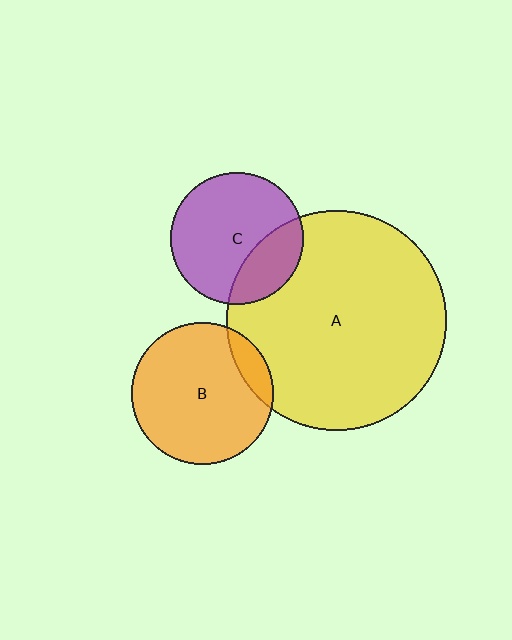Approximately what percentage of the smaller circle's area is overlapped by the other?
Approximately 10%.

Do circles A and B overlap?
Yes.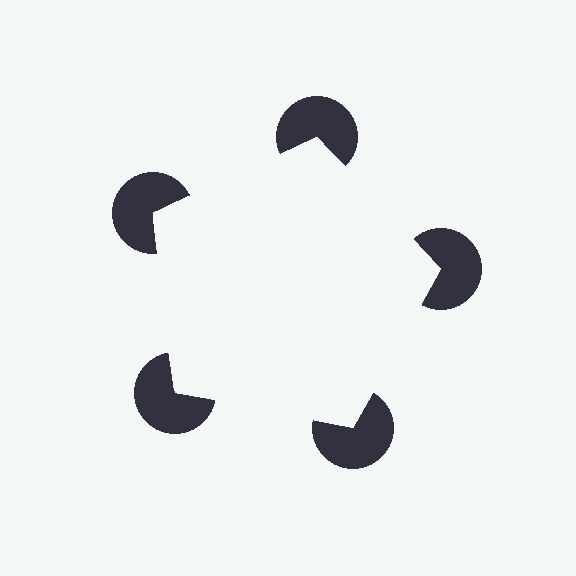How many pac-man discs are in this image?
There are 5 — one at each vertex of the illusory pentagon.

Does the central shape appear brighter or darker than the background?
It typically appears slightly brighter than the background, even though no actual brightness change is drawn.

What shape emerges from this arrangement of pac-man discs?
An illusory pentagon — its edges are inferred from the aligned wedge cuts in the pac-man discs, not physically drawn.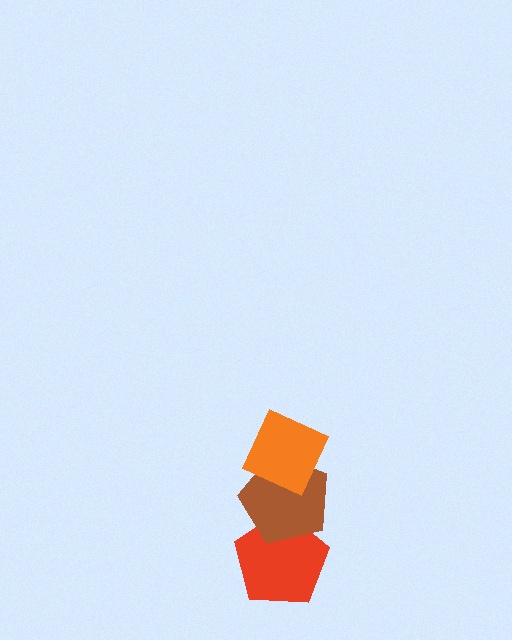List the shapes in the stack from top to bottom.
From top to bottom: the orange diamond, the brown pentagon, the red pentagon.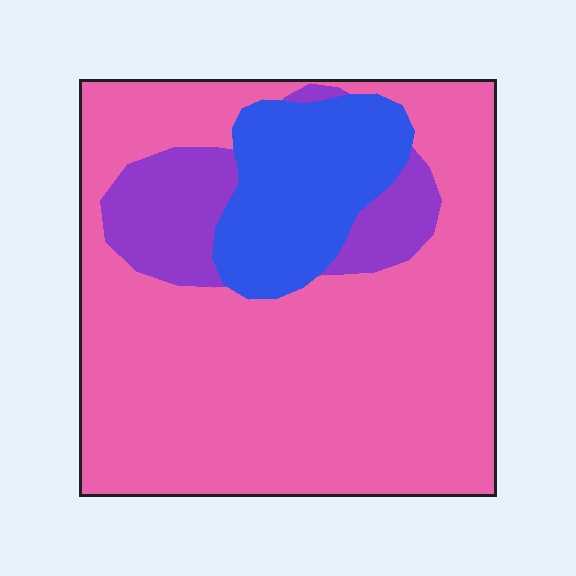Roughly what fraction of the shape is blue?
Blue covers roughly 15% of the shape.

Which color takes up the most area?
Pink, at roughly 70%.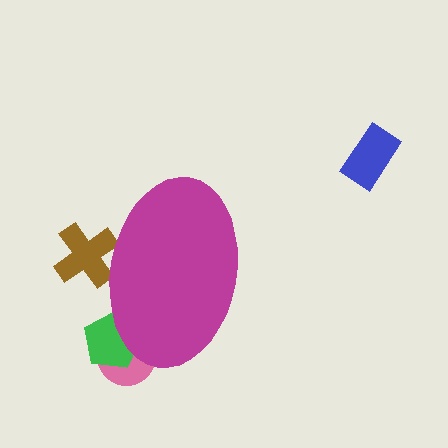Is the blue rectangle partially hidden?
No, the blue rectangle is fully visible.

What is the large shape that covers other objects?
A magenta ellipse.